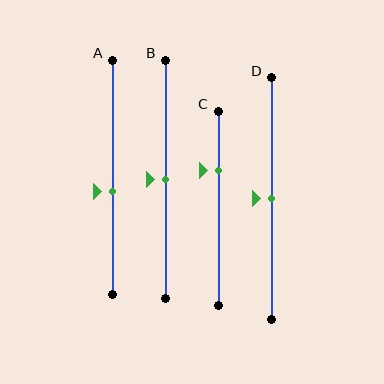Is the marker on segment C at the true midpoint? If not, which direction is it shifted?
No, the marker on segment C is shifted upward by about 19% of the segment length.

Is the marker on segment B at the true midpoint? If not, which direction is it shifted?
Yes, the marker on segment B is at the true midpoint.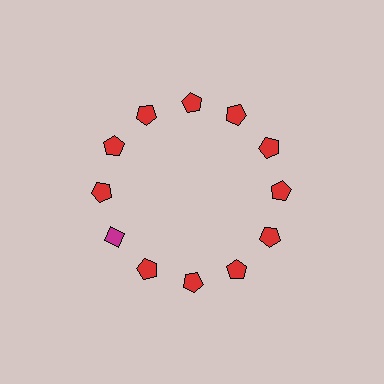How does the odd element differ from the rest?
It differs in both color (magenta instead of red) and shape (diamond instead of pentagon).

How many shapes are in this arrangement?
There are 12 shapes arranged in a ring pattern.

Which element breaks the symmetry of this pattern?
The magenta diamond at roughly the 8 o'clock position breaks the symmetry. All other shapes are red pentagons.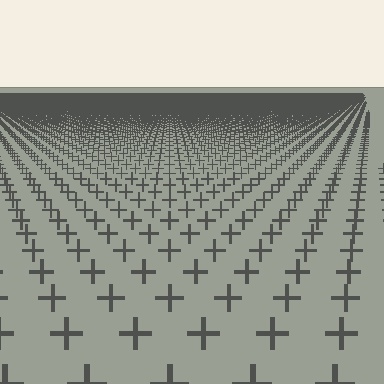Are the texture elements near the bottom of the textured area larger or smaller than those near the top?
Larger. Near the bottom, elements are closer to the viewer and appear at a bigger on-screen size.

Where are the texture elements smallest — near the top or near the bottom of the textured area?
Near the top.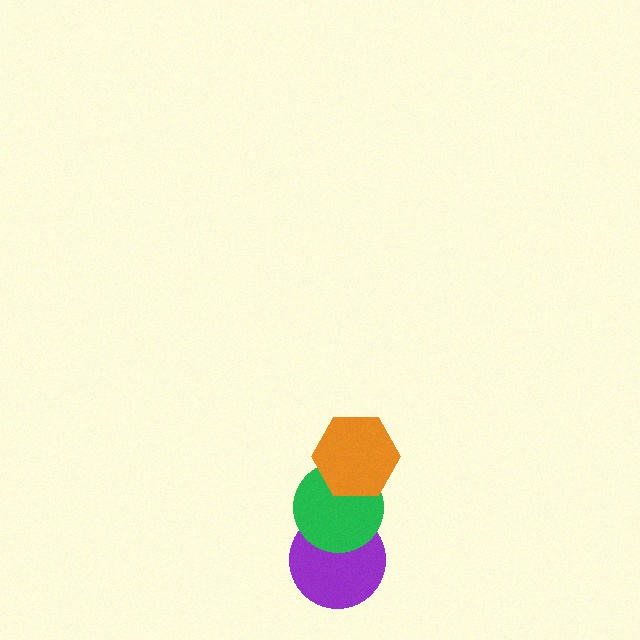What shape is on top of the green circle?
The orange hexagon is on top of the green circle.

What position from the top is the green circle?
The green circle is 2nd from the top.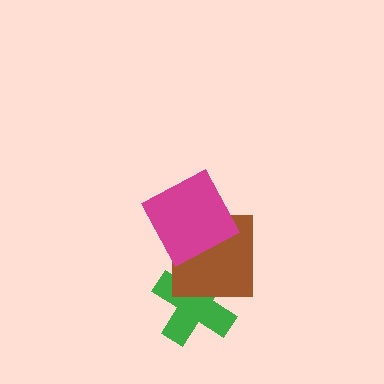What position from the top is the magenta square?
The magenta square is 1st from the top.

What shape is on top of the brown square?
The magenta square is on top of the brown square.